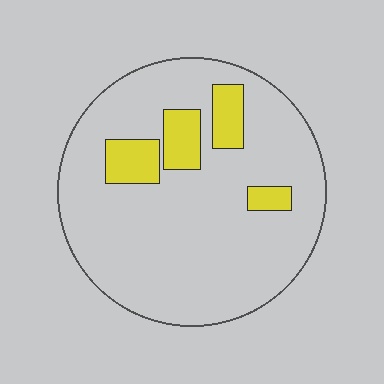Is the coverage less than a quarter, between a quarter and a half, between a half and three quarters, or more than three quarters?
Less than a quarter.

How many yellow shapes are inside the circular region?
4.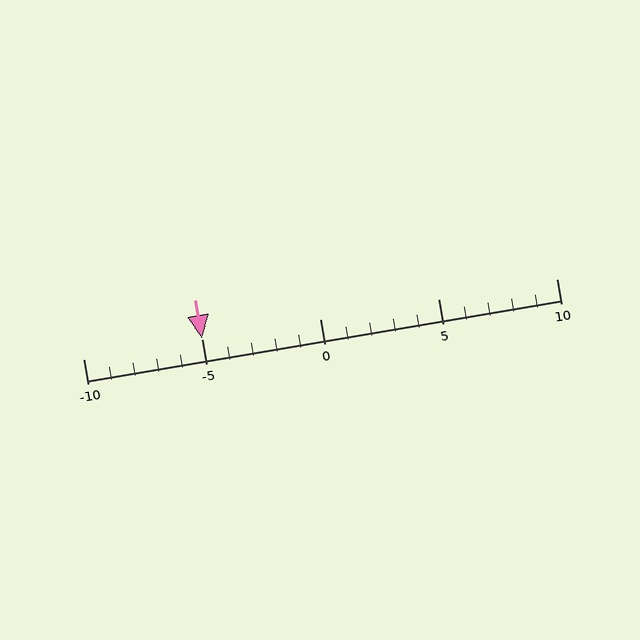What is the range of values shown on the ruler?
The ruler shows values from -10 to 10.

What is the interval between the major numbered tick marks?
The major tick marks are spaced 5 units apart.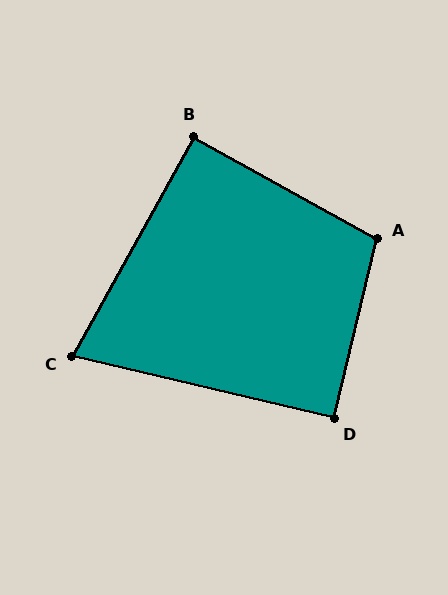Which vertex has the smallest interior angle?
C, at approximately 74 degrees.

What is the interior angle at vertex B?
Approximately 90 degrees (approximately right).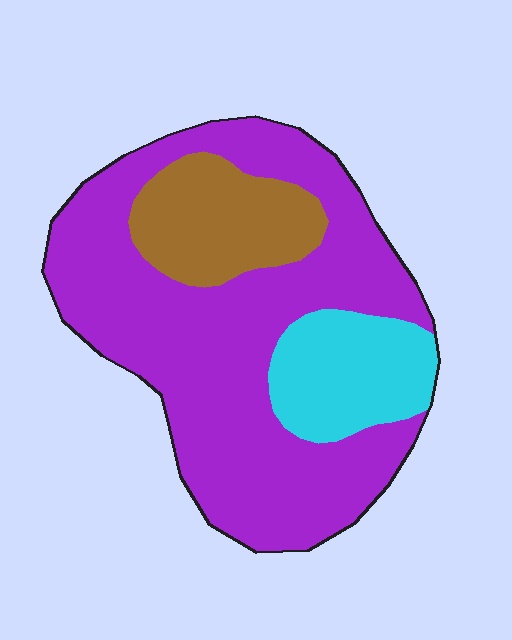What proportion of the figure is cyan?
Cyan takes up about one sixth (1/6) of the figure.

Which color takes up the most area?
Purple, at roughly 70%.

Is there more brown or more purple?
Purple.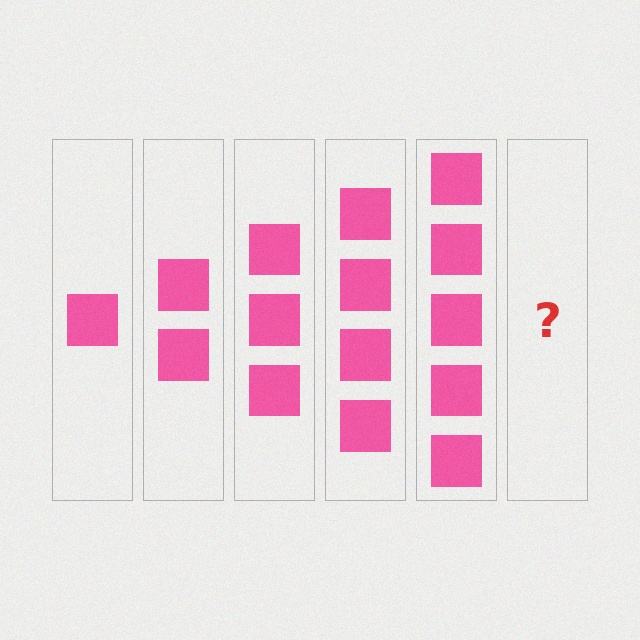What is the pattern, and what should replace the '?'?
The pattern is that each step adds one more square. The '?' should be 6 squares.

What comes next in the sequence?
The next element should be 6 squares.